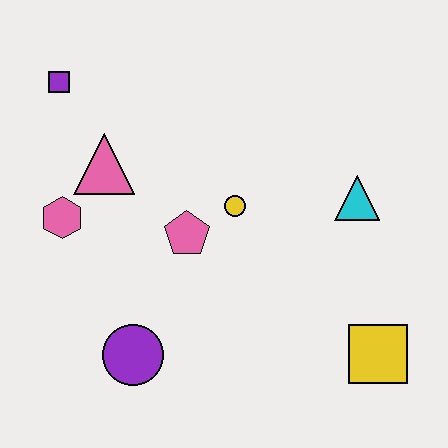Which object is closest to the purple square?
The pink triangle is closest to the purple square.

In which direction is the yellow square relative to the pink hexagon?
The yellow square is to the right of the pink hexagon.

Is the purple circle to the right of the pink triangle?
Yes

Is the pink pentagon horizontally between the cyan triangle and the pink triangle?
Yes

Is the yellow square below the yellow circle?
Yes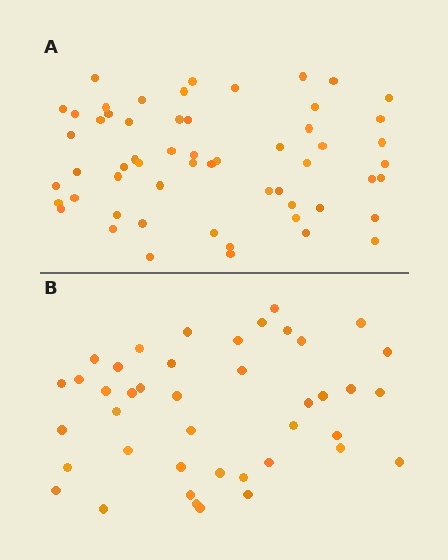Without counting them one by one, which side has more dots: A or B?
Region A (the top region) has more dots.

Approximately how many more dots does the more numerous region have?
Region A has approximately 15 more dots than region B.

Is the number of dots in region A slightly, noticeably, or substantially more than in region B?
Region A has noticeably more, but not dramatically so. The ratio is roughly 1.4 to 1.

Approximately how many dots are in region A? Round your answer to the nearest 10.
About 60 dots. (The exact count is 57, which rounds to 60.)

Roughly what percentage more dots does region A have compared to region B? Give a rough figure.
About 35% more.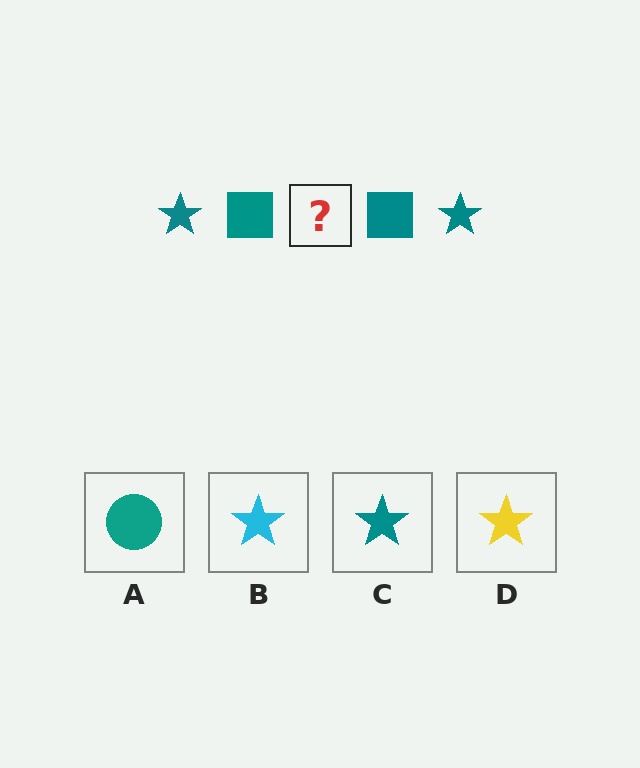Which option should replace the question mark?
Option C.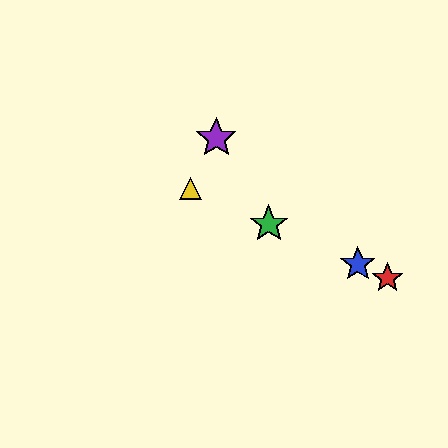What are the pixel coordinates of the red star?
The red star is at (388, 278).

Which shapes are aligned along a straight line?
The red star, the blue star, the green star, the yellow triangle are aligned along a straight line.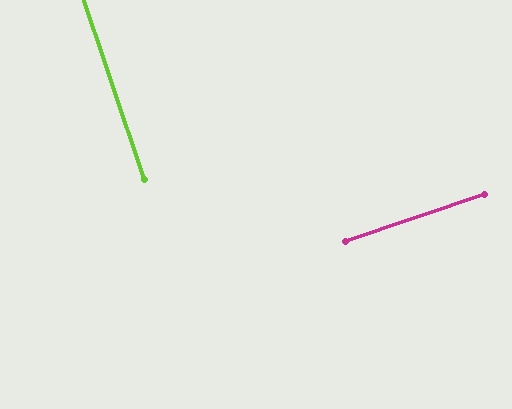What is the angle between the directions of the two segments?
Approximately 90 degrees.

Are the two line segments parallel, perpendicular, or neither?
Perpendicular — they meet at approximately 90°.